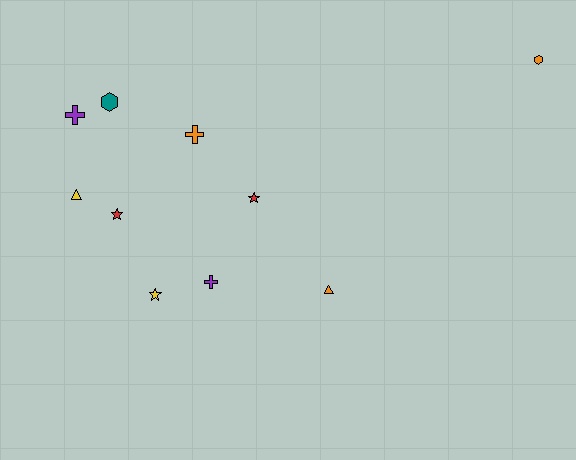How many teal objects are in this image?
There is 1 teal object.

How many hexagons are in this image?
There are 2 hexagons.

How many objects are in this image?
There are 10 objects.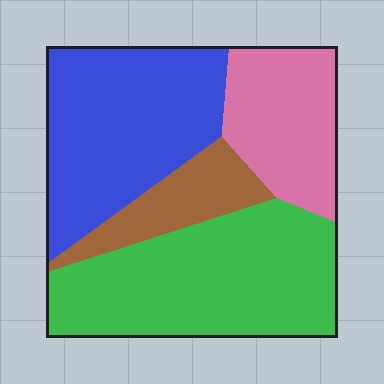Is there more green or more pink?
Green.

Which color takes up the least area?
Brown, at roughly 10%.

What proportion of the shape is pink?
Pink covers around 20% of the shape.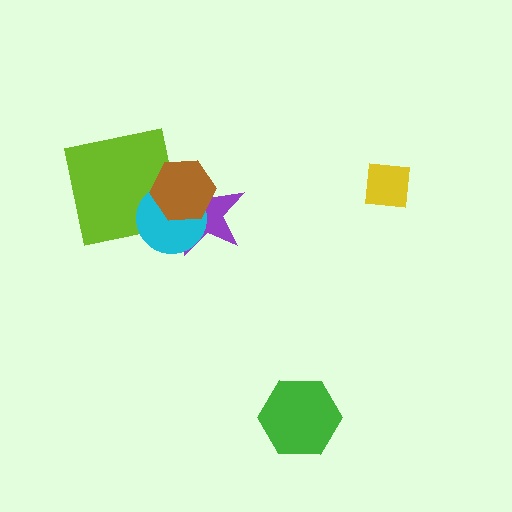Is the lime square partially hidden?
Yes, it is partially covered by another shape.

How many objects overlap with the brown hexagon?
3 objects overlap with the brown hexagon.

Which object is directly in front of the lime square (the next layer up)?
The cyan circle is directly in front of the lime square.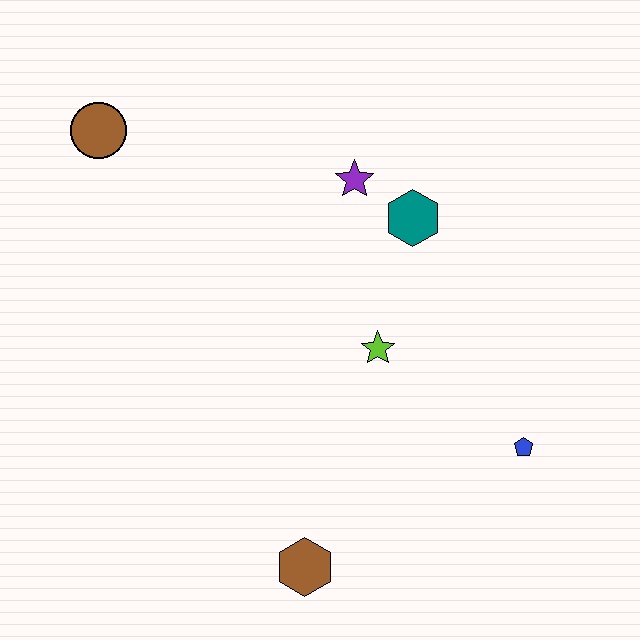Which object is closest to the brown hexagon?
The lime star is closest to the brown hexagon.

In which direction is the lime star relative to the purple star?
The lime star is below the purple star.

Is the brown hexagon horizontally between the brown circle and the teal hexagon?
Yes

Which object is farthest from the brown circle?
The blue pentagon is farthest from the brown circle.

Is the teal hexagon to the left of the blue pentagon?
Yes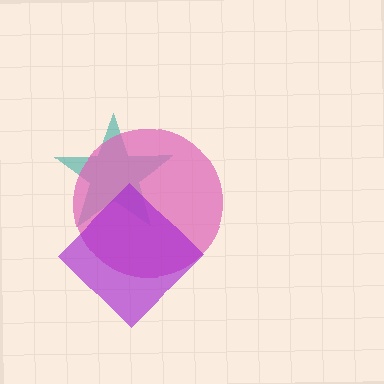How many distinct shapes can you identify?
There are 3 distinct shapes: a teal star, a pink circle, a purple diamond.